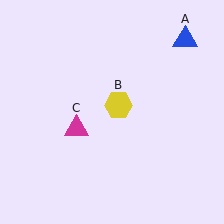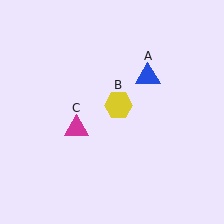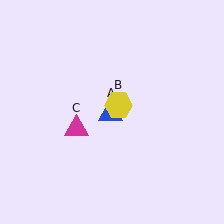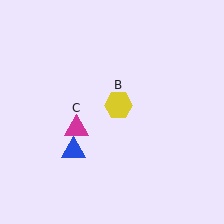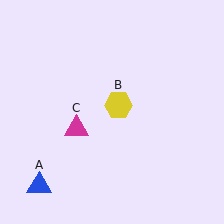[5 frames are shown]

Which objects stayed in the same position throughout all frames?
Yellow hexagon (object B) and magenta triangle (object C) remained stationary.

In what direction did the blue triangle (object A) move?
The blue triangle (object A) moved down and to the left.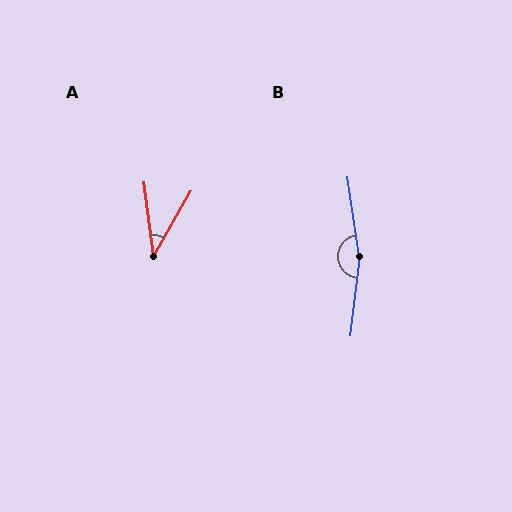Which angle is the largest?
B, at approximately 164 degrees.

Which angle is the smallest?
A, at approximately 37 degrees.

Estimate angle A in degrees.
Approximately 37 degrees.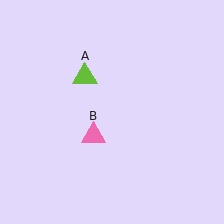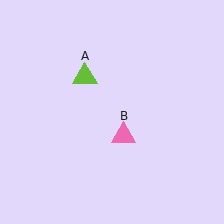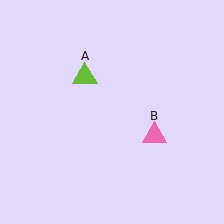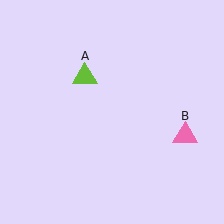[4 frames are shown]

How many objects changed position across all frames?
1 object changed position: pink triangle (object B).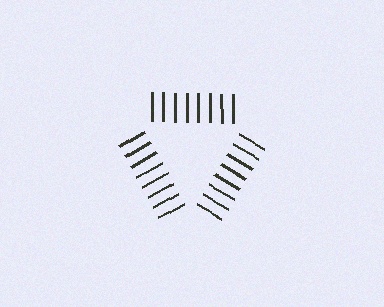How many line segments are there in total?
24 — 8 along each of the 3 edges.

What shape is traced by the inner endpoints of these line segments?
An illusory triangle — the line segments terminate on its edges but no continuous stroke is drawn.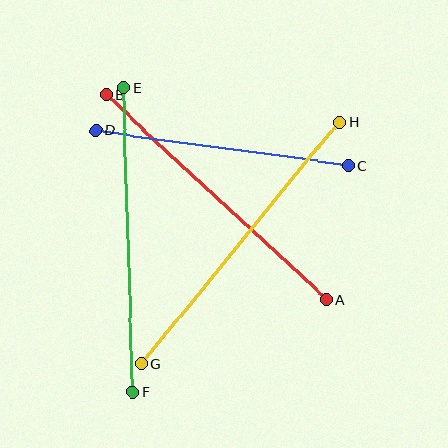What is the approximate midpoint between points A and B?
The midpoint is at approximately (216, 197) pixels.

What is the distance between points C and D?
The distance is approximately 255 pixels.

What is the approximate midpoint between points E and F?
The midpoint is at approximately (128, 240) pixels.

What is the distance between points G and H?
The distance is approximately 312 pixels.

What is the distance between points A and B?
The distance is approximately 300 pixels.